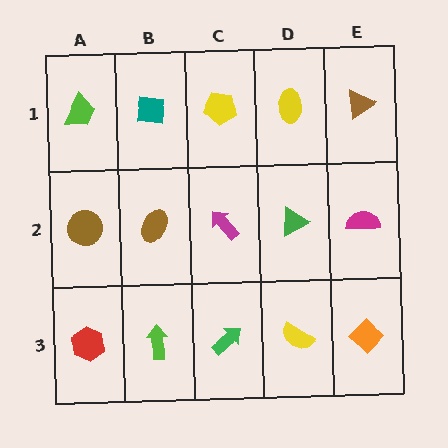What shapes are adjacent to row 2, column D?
A yellow ellipse (row 1, column D), a yellow semicircle (row 3, column D), a magenta arrow (row 2, column C), a magenta semicircle (row 2, column E).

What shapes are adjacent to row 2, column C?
A yellow pentagon (row 1, column C), a green arrow (row 3, column C), a brown ellipse (row 2, column B), a green triangle (row 2, column D).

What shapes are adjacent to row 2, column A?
A lime trapezoid (row 1, column A), a red hexagon (row 3, column A), a brown ellipse (row 2, column B).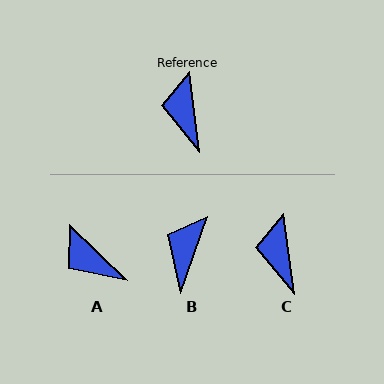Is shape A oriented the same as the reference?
No, it is off by about 38 degrees.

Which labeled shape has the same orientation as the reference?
C.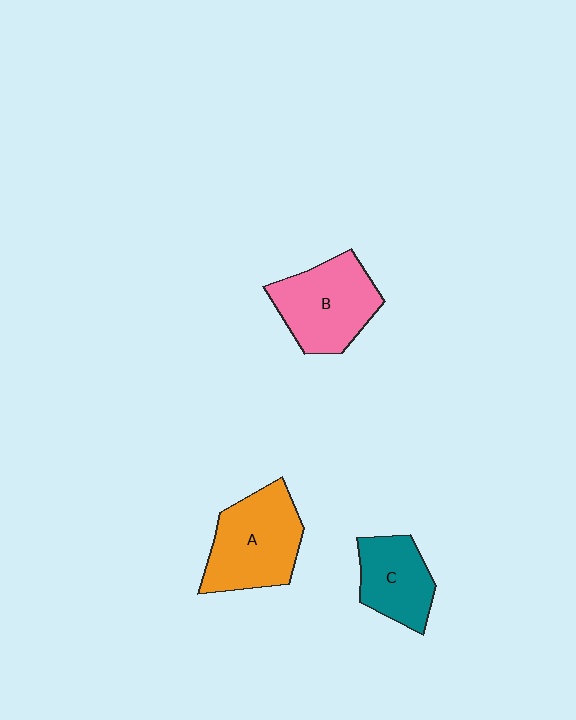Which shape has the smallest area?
Shape C (teal).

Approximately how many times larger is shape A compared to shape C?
Approximately 1.4 times.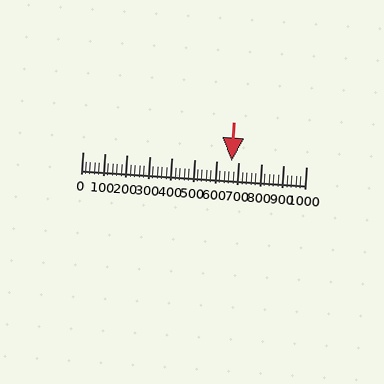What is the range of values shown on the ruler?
The ruler shows values from 0 to 1000.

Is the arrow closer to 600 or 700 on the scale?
The arrow is closer to 700.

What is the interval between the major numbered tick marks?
The major tick marks are spaced 100 units apart.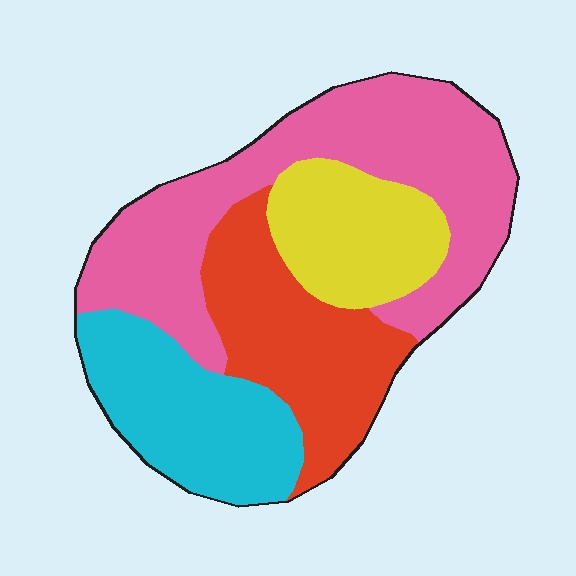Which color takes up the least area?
Yellow, at roughly 15%.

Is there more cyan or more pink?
Pink.